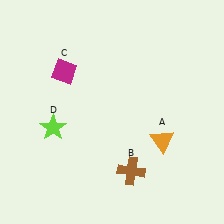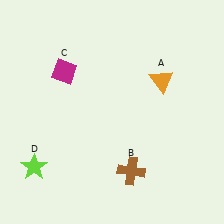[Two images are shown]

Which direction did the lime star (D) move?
The lime star (D) moved down.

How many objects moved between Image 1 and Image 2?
2 objects moved between the two images.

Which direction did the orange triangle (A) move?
The orange triangle (A) moved up.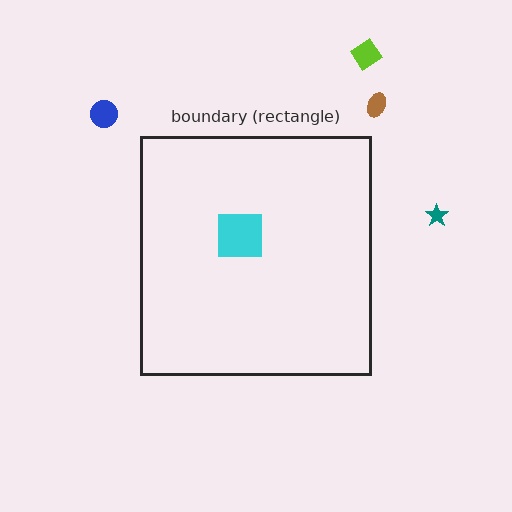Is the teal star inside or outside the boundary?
Outside.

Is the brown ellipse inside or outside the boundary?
Outside.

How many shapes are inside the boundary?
1 inside, 4 outside.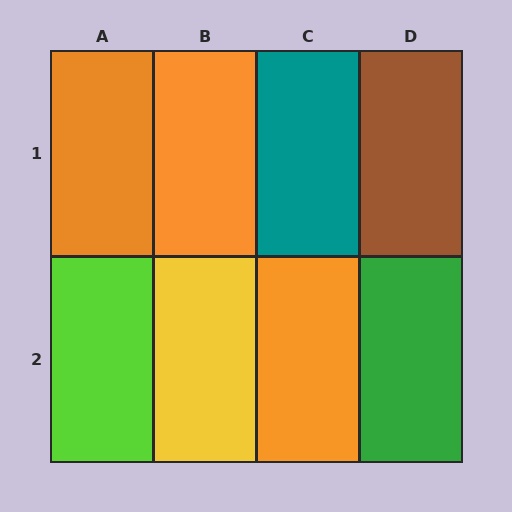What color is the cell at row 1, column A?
Orange.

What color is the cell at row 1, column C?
Teal.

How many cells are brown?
1 cell is brown.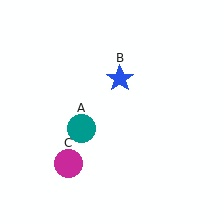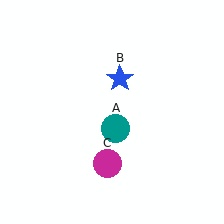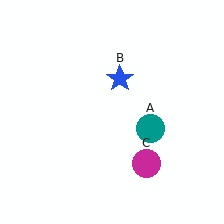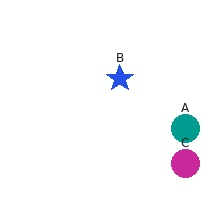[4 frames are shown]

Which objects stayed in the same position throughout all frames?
Blue star (object B) remained stationary.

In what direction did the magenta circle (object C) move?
The magenta circle (object C) moved right.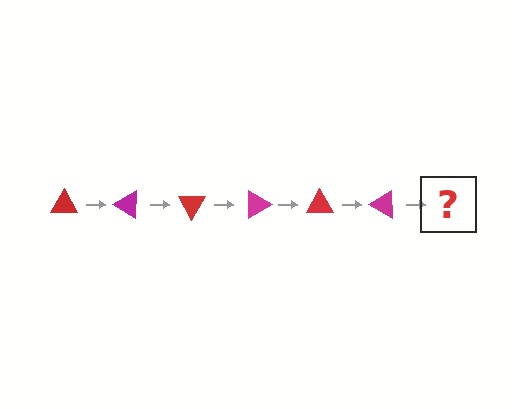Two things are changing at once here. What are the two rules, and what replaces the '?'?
The two rules are that it rotates 30 degrees each step and the color cycles through red and magenta. The '?' should be a red triangle, rotated 180 degrees from the start.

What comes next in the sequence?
The next element should be a red triangle, rotated 180 degrees from the start.